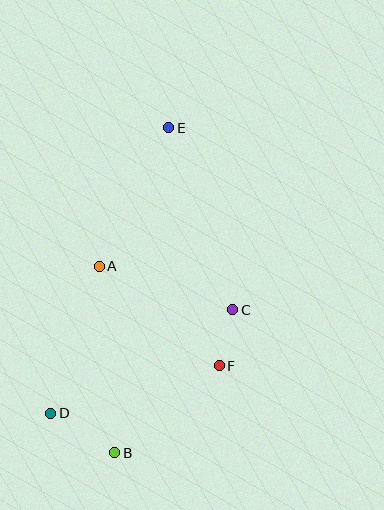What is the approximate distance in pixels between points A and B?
The distance between A and B is approximately 187 pixels.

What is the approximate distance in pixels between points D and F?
The distance between D and F is approximately 175 pixels.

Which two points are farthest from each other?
Points B and E are farthest from each other.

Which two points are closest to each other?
Points C and F are closest to each other.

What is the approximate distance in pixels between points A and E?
The distance between A and E is approximately 155 pixels.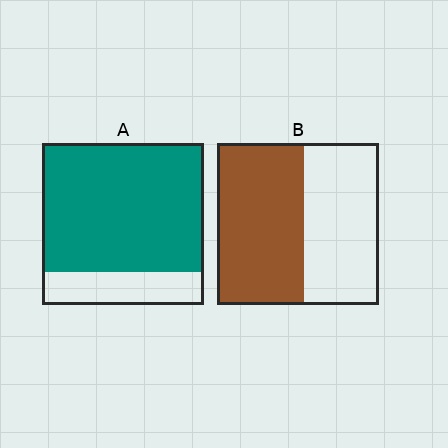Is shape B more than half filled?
Roughly half.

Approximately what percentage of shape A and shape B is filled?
A is approximately 80% and B is approximately 55%.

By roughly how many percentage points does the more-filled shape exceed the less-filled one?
By roughly 25 percentage points (A over B).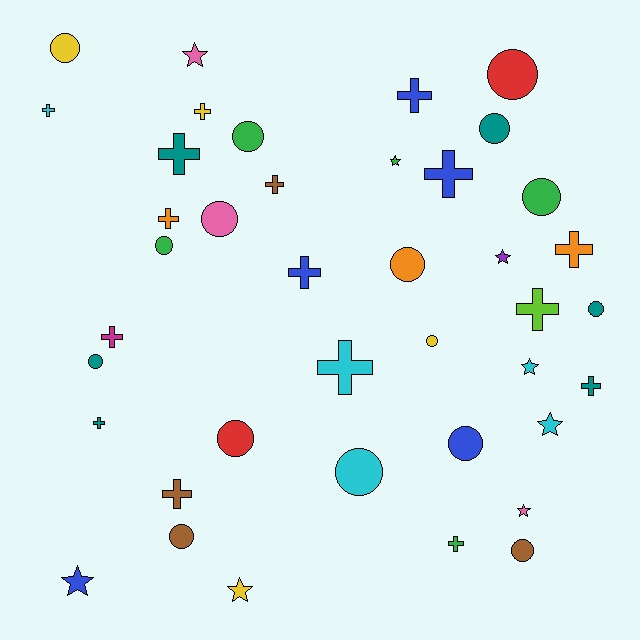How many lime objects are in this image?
There is 1 lime object.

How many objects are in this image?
There are 40 objects.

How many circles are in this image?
There are 16 circles.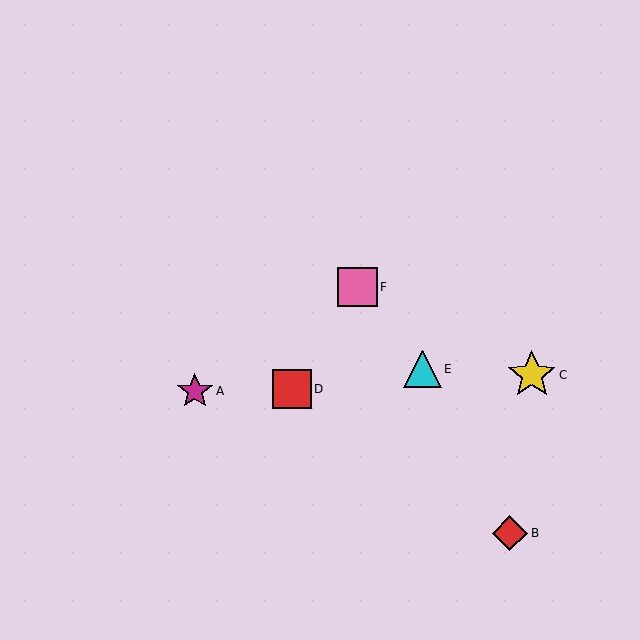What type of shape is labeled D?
Shape D is a red square.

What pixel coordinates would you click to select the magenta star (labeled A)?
Click at (195, 391) to select the magenta star A.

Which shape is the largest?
The yellow star (labeled C) is the largest.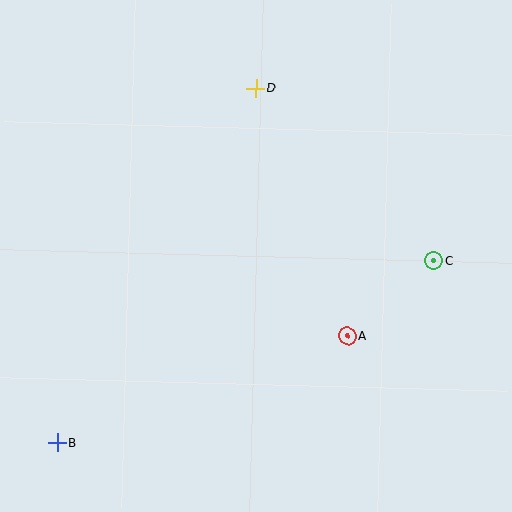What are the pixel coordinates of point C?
Point C is at (434, 260).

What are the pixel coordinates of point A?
Point A is at (347, 336).